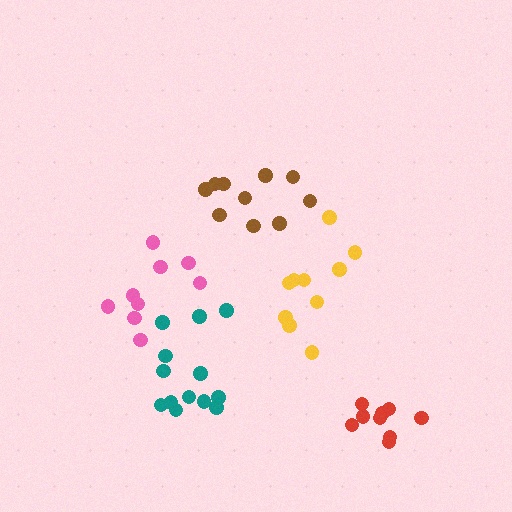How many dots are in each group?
Group 1: 10 dots, Group 2: 10 dots, Group 3: 9 dots, Group 4: 13 dots, Group 5: 9 dots (51 total).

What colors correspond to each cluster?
The clusters are colored: yellow, brown, pink, teal, red.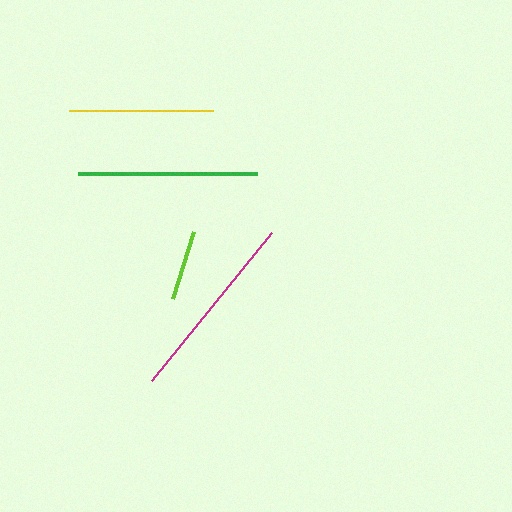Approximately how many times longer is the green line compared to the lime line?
The green line is approximately 2.6 times the length of the lime line.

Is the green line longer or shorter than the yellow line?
The green line is longer than the yellow line.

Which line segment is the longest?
The magenta line is the longest at approximately 191 pixels.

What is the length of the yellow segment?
The yellow segment is approximately 144 pixels long.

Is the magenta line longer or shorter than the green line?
The magenta line is longer than the green line.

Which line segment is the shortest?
The lime line is the shortest at approximately 70 pixels.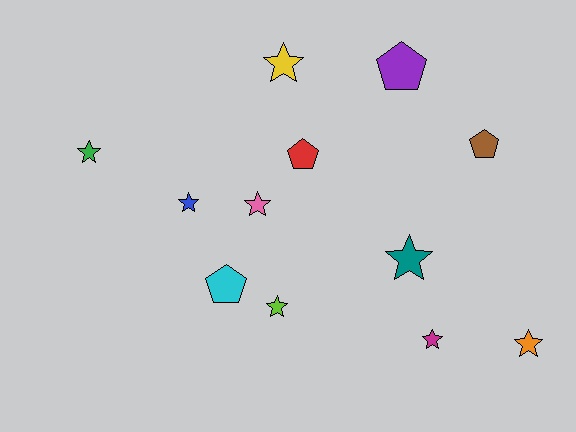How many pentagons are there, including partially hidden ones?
There are 4 pentagons.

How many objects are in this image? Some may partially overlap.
There are 12 objects.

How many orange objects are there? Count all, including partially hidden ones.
There is 1 orange object.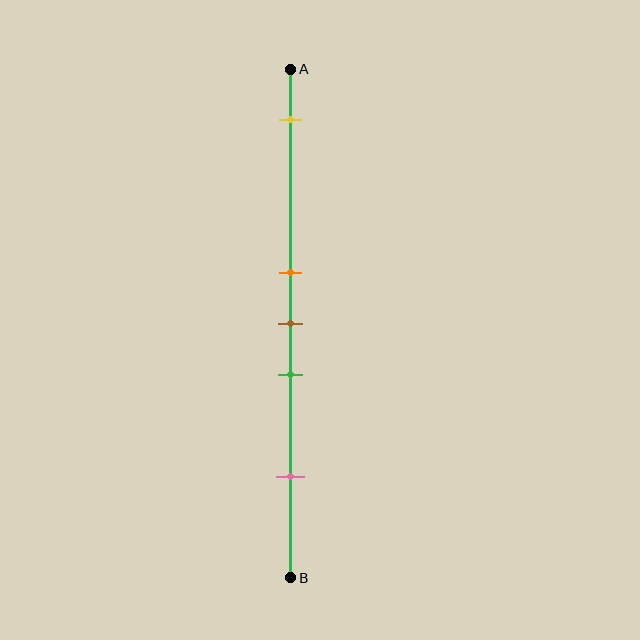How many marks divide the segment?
There are 5 marks dividing the segment.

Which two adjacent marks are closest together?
The orange and brown marks are the closest adjacent pair.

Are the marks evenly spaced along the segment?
No, the marks are not evenly spaced.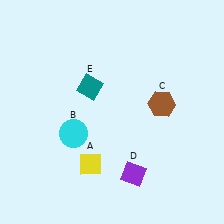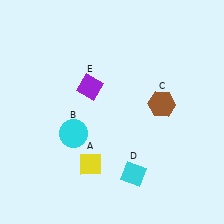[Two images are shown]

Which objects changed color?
D changed from purple to cyan. E changed from teal to purple.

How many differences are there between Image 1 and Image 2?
There are 2 differences between the two images.